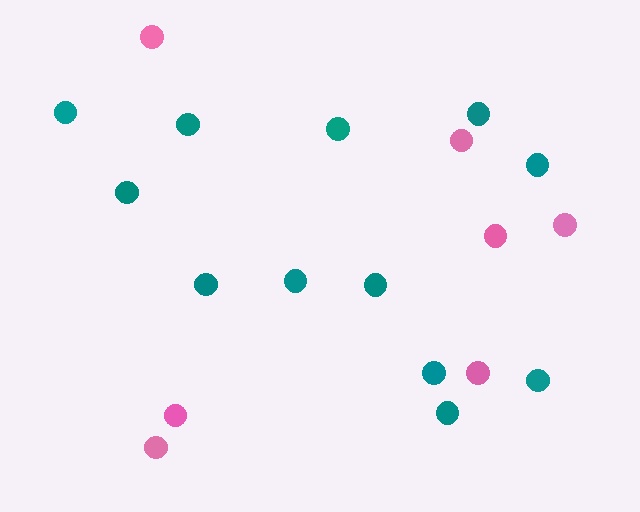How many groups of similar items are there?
There are 2 groups: one group of pink circles (7) and one group of teal circles (12).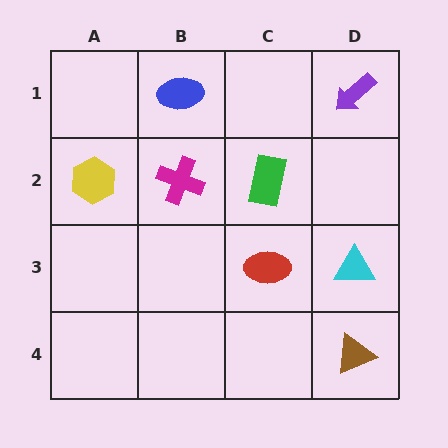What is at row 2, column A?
A yellow hexagon.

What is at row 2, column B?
A magenta cross.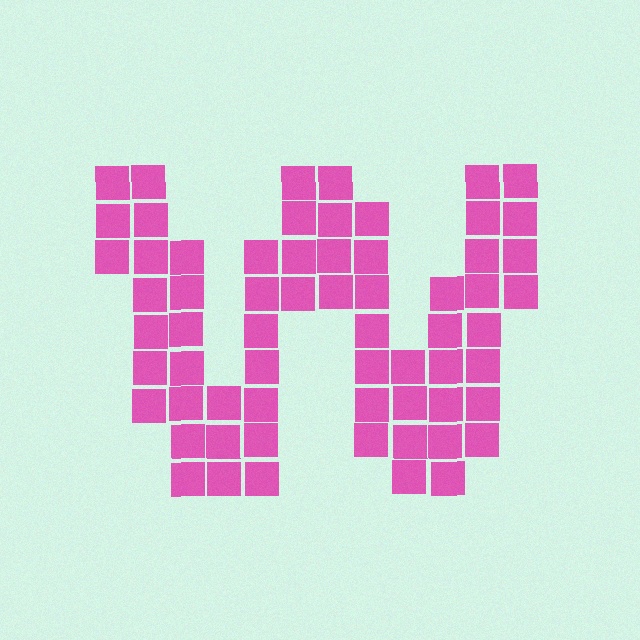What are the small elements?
The small elements are squares.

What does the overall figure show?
The overall figure shows the letter W.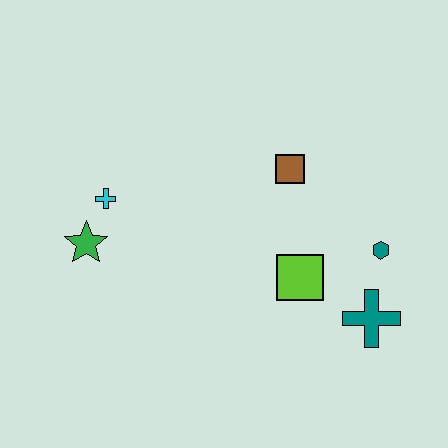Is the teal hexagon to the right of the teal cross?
Yes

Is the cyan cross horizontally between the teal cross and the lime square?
No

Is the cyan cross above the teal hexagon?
Yes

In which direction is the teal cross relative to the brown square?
The teal cross is below the brown square.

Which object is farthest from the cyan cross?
The teal cross is farthest from the cyan cross.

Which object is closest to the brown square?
The lime square is closest to the brown square.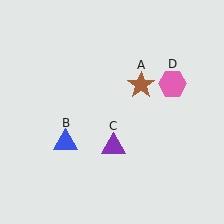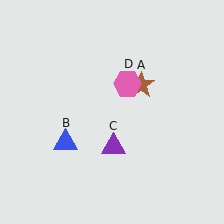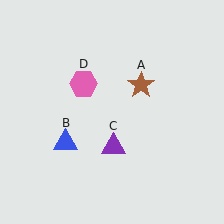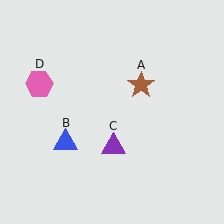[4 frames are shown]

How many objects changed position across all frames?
1 object changed position: pink hexagon (object D).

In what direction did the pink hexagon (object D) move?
The pink hexagon (object D) moved left.